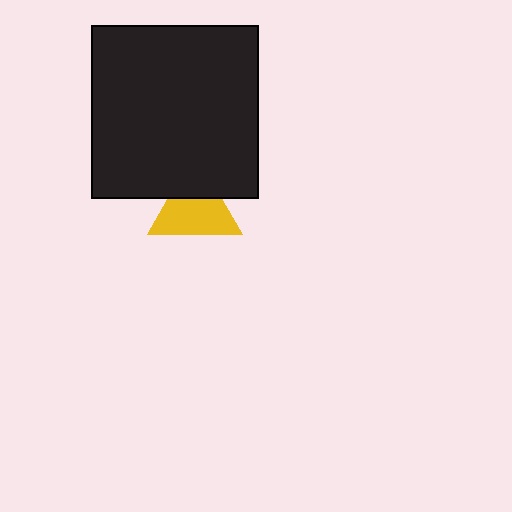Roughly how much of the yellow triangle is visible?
Most of it is visible (roughly 68%).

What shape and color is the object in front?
The object in front is a black rectangle.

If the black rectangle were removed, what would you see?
You would see the complete yellow triangle.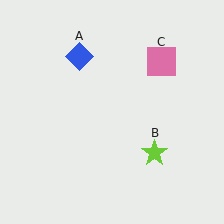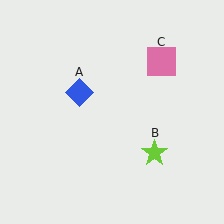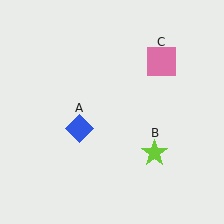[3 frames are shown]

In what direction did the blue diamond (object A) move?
The blue diamond (object A) moved down.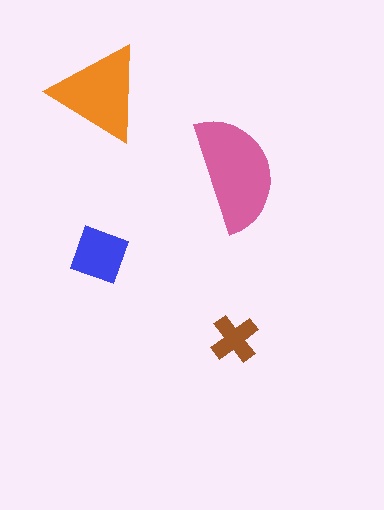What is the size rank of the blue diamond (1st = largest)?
3rd.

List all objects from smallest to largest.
The brown cross, the blue diamond, the orange triangle, the pink semicircle.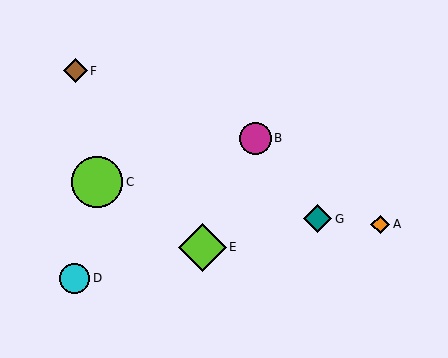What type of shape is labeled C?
Shape C is a lime circle.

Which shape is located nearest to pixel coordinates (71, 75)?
The brown diamond (labeled F) at (75, 71) is nearest to that location.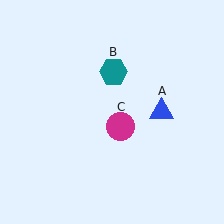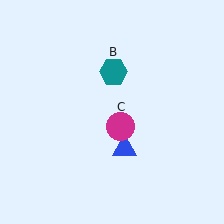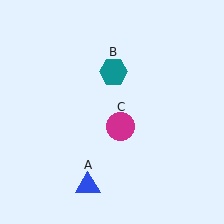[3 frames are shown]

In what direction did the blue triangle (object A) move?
The blue triangle (object A) moved down and to the left.